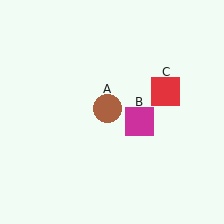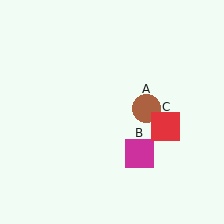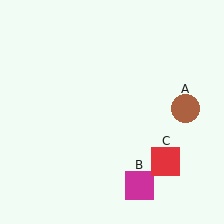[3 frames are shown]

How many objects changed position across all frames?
3 objects changed position: brown circle (object A), magenta square (object B), red square (object C).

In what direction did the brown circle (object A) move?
The brown circle (object A) moved right.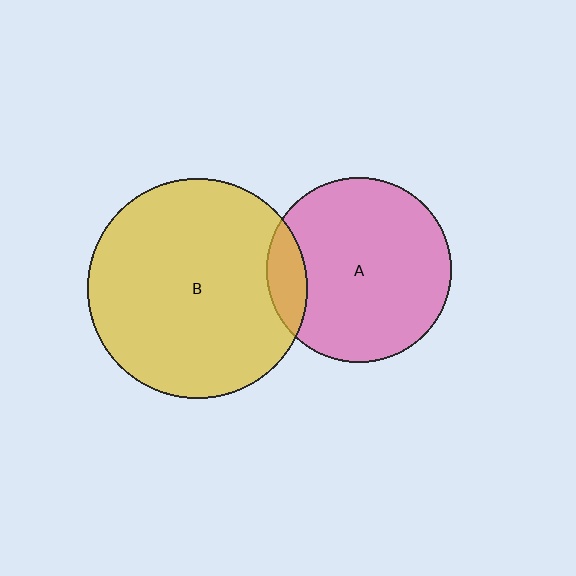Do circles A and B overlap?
Yes.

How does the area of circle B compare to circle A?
Approximately 1.4 times.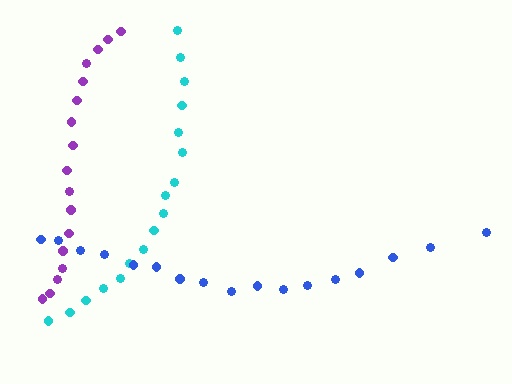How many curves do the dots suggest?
There are 3 distinct paths.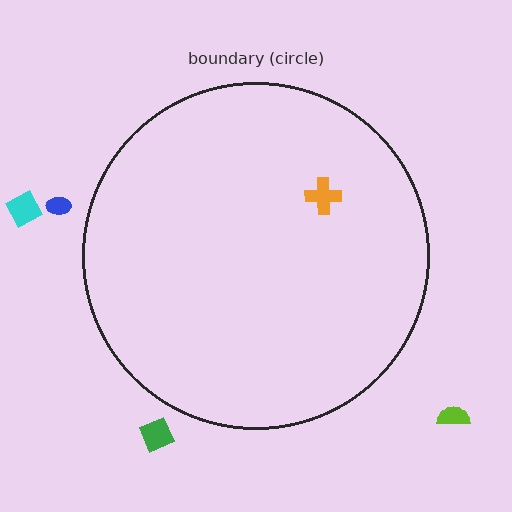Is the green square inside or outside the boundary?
Outside.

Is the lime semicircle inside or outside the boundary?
Outside.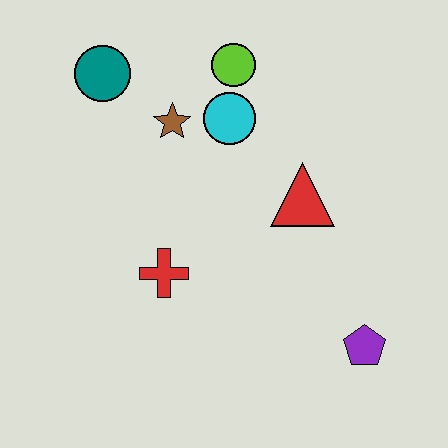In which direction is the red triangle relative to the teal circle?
The red triangle is to the right of the teal circle.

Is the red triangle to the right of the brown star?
Yes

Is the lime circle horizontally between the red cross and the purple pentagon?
Yes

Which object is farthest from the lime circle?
The purple pentagon is farthest from the lime circle.